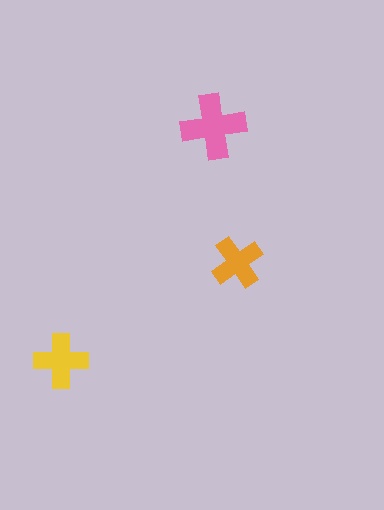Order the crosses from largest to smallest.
the pink one, the yellow one, the orange one.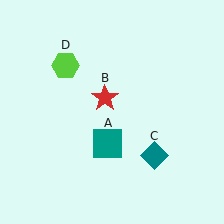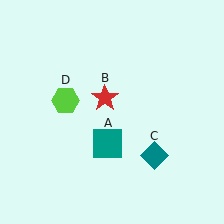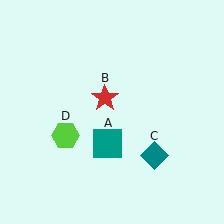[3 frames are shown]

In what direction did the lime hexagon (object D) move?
The lime hexagon (object D) moved down.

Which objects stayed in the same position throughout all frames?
Teal square (object A) and red star (object B) and teal diamond (object C) remained stationary.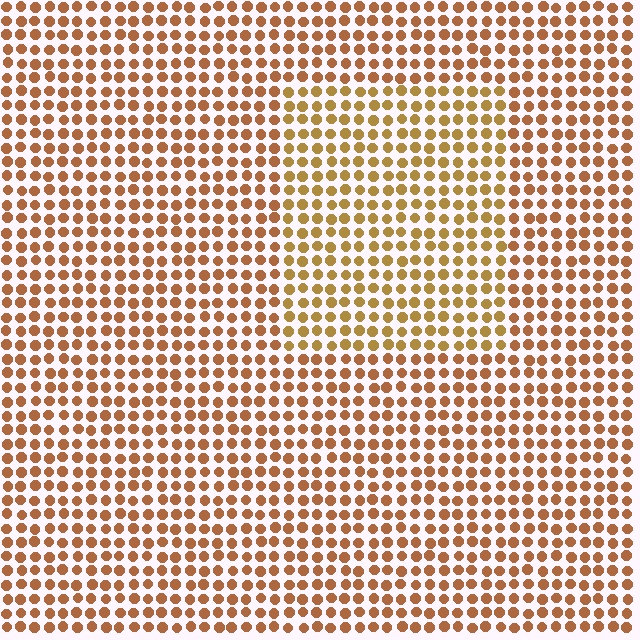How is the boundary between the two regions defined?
The boundary is defined purely by a slight shift in hue (about 20 degrees). Spacing, size, and orientation are identical on both sides.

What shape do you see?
I see a rectangle.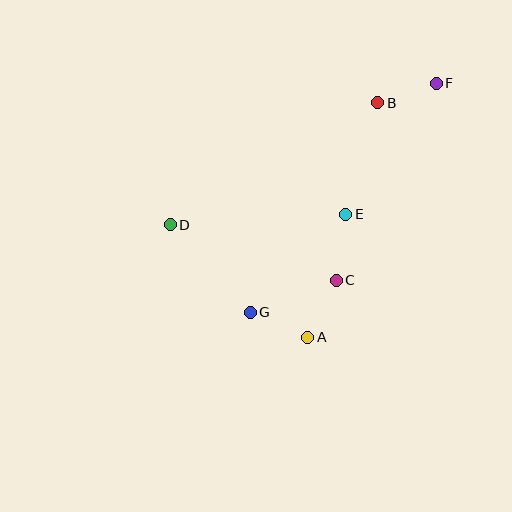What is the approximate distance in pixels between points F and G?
The distance between F and G is approximately 295 pixels.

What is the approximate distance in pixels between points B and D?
The distance between B and D is approximately 241 pixels.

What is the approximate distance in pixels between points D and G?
The distance between D and G is approximately 118 pixels.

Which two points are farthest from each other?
Points D and F are farthest from each other.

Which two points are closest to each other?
Points B and F are closest to each other.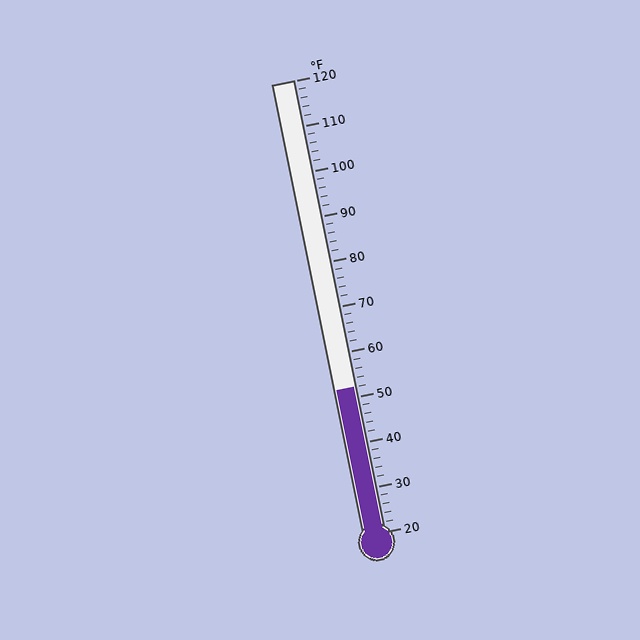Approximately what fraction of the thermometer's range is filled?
The thermometer is filled to approximately 30% of its range.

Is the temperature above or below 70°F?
The temperature is below 70°F.